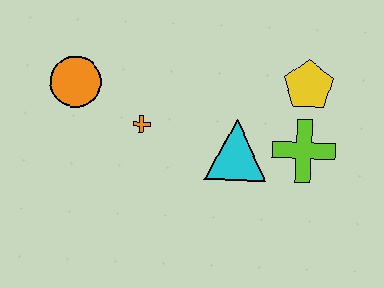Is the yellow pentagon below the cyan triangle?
No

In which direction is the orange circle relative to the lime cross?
The orange circle is to the left of the lime cross.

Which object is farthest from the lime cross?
The orange circle is farthest from the lime cross.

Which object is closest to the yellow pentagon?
The lime cross is closest to the yellow pentagon.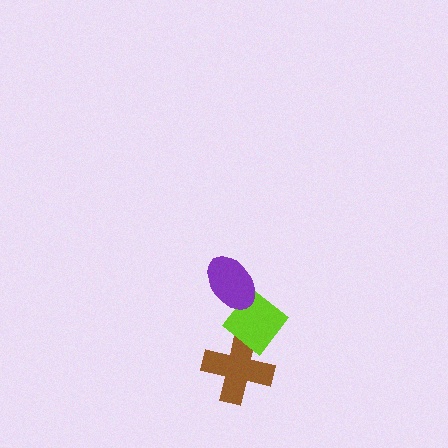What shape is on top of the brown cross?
The lime diamond is on top of the brown cross.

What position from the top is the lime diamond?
The lime diamond is 2nd from the top.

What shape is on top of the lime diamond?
The purple ellipse is on top of the lime diamond.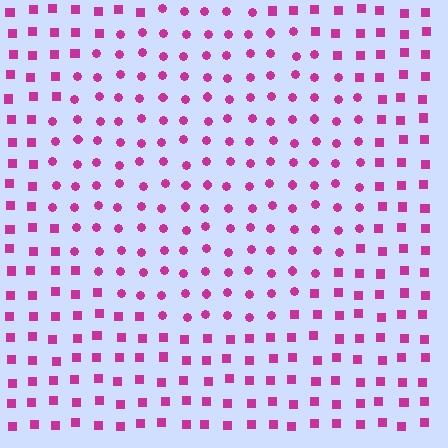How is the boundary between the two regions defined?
The boundary is defined by a change in element shape: circles inside vs. squares outside. All elements share the same color and spacing.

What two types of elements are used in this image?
The image uses circles inside the circle region and squares outside it.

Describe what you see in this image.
The image is filled with small magenta elements arranged in a uniform grid. A circle-shaped region contains circles, while the surrounding area contains squares. The boundary is defined purely by the change in element shape.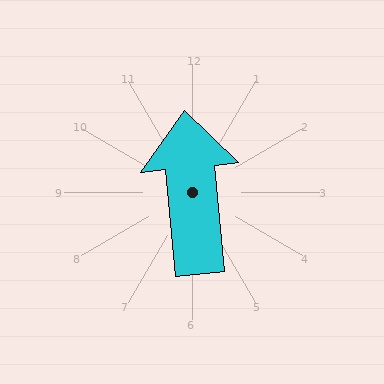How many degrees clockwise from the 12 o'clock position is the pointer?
Approximately 355 degrees.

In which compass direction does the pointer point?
North.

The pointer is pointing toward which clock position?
Roughly 12 o'clock.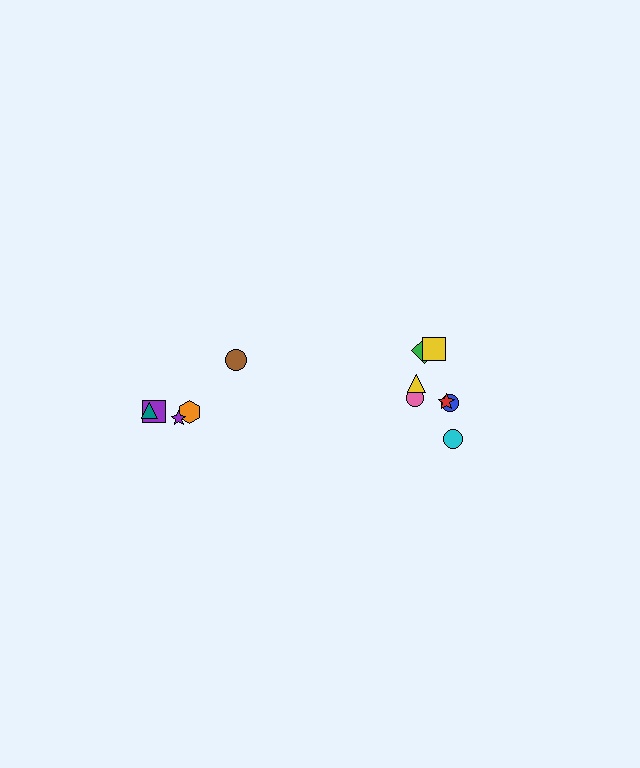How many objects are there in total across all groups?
There are 13 objects.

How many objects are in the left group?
There are 5 objects.